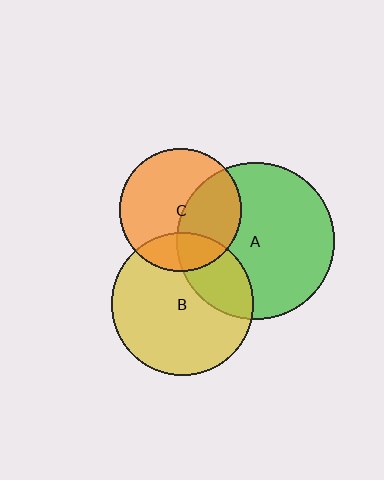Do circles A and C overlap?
Yes.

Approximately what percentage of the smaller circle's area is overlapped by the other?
Approximately 40%.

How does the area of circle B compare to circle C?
Approximately 1.4 times.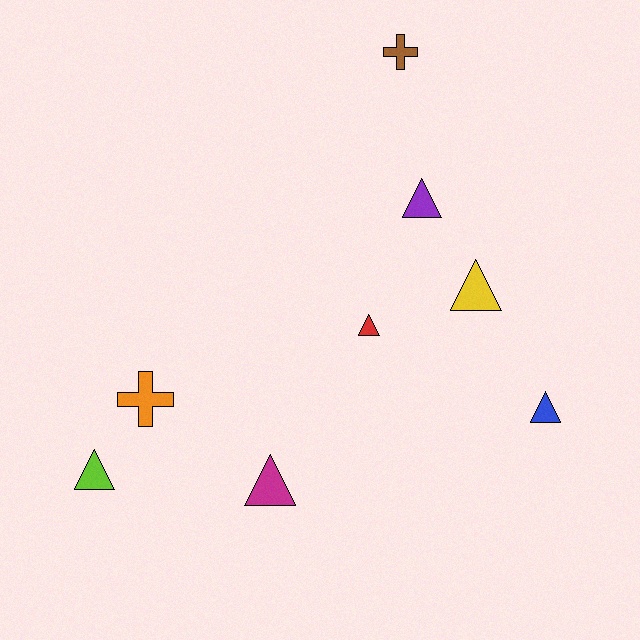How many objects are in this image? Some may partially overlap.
There are 8 objects.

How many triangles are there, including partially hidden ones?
There are 6 triangles.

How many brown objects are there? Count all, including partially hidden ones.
There is 1 brown object.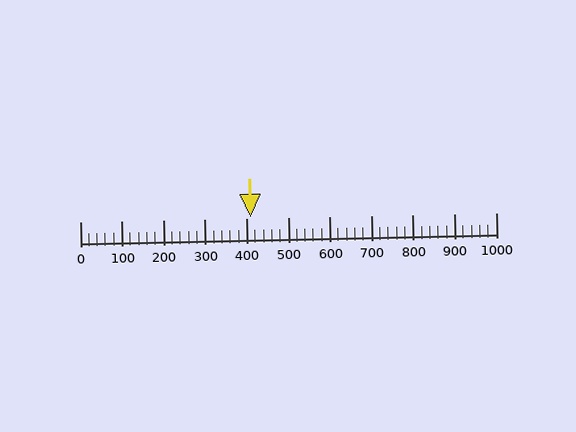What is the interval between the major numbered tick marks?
The major tick marks are spaced 100 units apart.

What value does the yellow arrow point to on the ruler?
The yellow arrow points to approximately 409.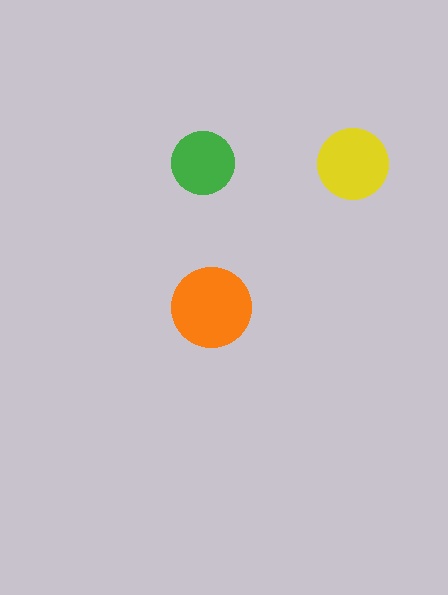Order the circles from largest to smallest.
the orange one, the yellow one, the green one.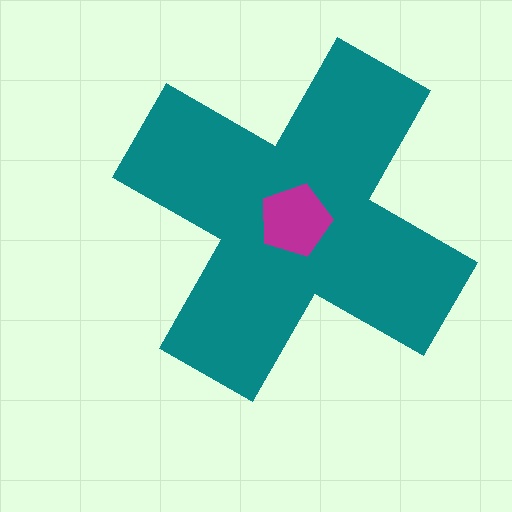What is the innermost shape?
The magenta pentagon.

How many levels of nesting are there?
2.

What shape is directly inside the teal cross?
The magenta pentagon.